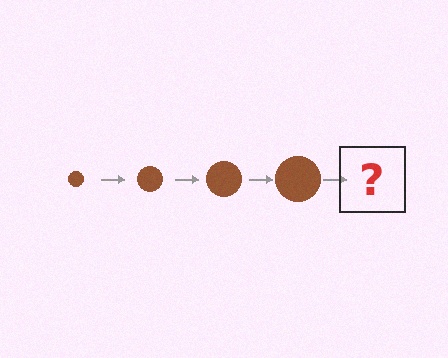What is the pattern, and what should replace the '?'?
The pattern is that the circle gets progressively larger each step. The '?' should be a brown circle, larger than the previous one.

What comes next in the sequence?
The next element should be a brown circle, larger than the previous one.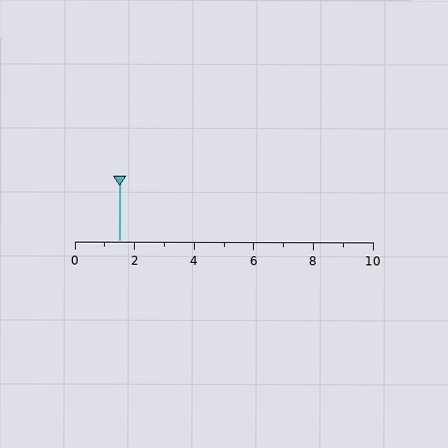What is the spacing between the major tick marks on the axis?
The major ticks are spaced 2 apart.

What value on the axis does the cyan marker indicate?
The marker indicates approximately 1.5.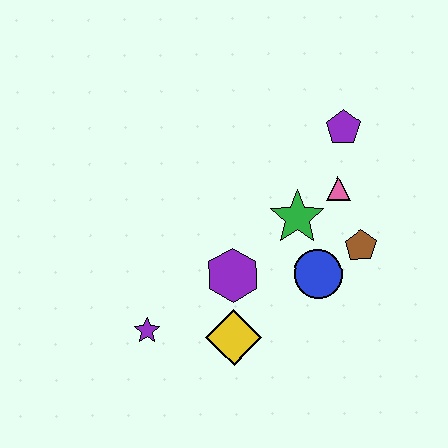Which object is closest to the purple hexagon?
The yellow diamond is closest to the purple hexagon.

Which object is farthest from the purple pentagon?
The purple star is farthest from the purple pentagon.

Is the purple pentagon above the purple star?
Yes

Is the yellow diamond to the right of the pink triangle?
No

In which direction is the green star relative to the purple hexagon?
The green star is to the right of the purple hexagon.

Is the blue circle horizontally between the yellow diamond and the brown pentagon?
Yes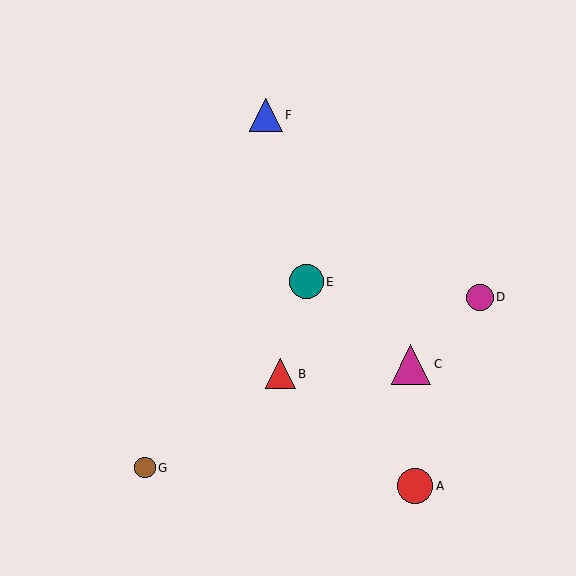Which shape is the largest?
The magenta triangle (labeled C) is the largest.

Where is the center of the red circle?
The center of the red circle is at (415, 486).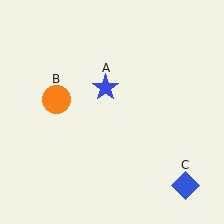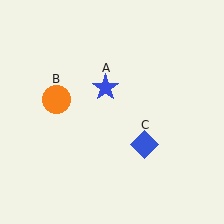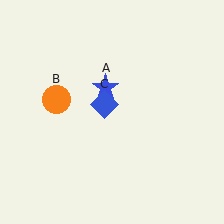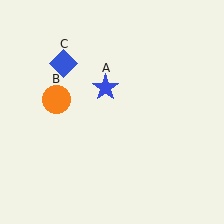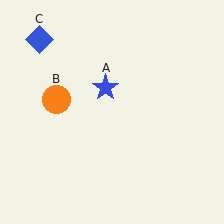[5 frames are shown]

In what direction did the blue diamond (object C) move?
The blue diamond (object C) moved up and to the left.